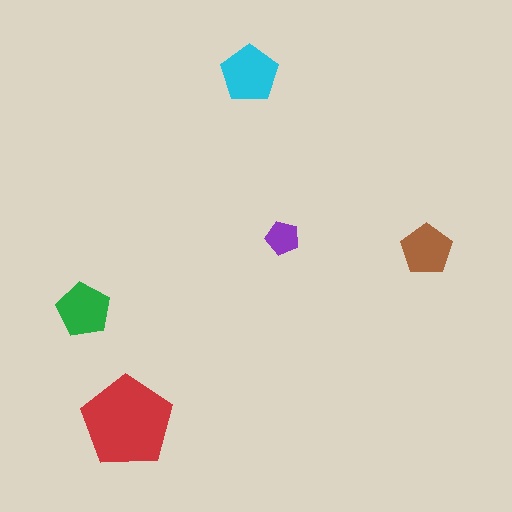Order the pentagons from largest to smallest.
the red one, the cyan one, the green one, the brown one, the purple one.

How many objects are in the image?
There are 5 objects in the image.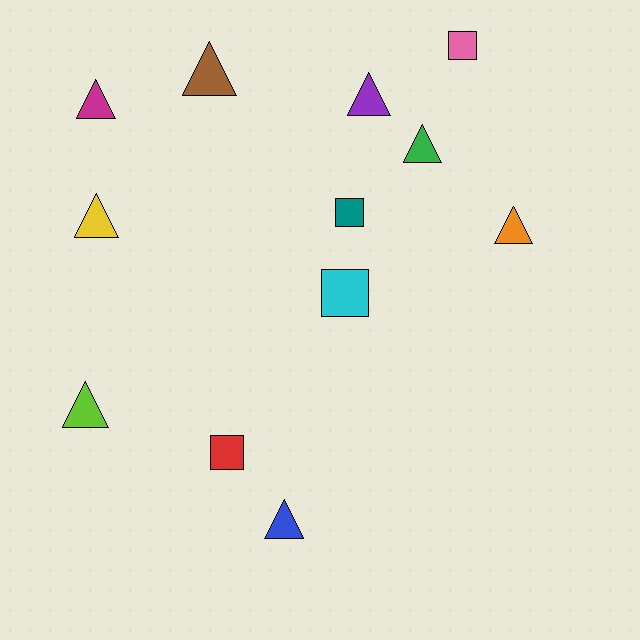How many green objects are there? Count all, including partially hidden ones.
There is 1 green object.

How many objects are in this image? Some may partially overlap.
There are 12 objects.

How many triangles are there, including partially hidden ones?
There are 8 triangles.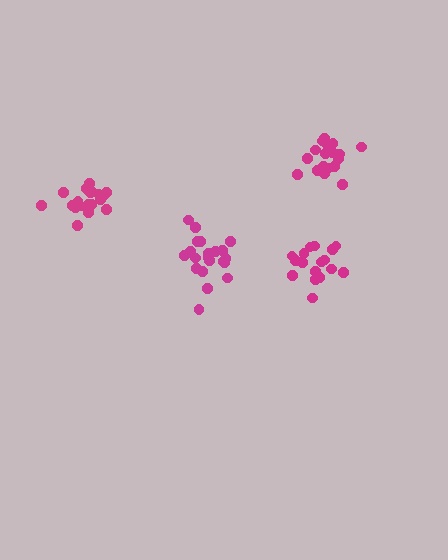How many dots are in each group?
Group 1: 20 dots, Group 2: 21 dots, Group 3: 18 dots, Group 4: 17 dots (76 total).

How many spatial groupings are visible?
There are 4 spatial groupings.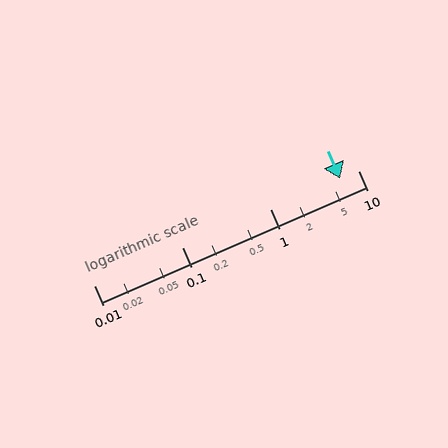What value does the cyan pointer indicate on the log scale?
The pointer indicates approximately 6.2.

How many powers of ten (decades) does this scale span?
The scale spans 3 decades, from 0.01 to 10.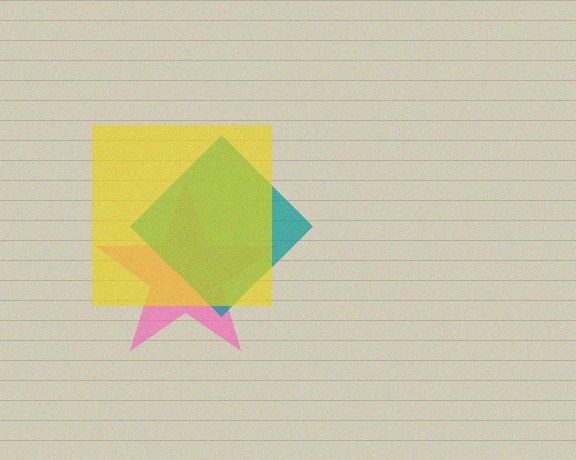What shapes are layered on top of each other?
The layered shapes are: a pink star, a teal diamond, a yellow square.